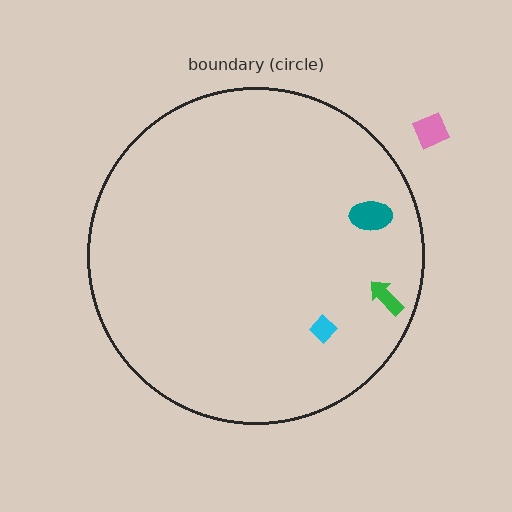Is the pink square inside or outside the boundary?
Outside.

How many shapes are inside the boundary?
3 inside, 1 outside.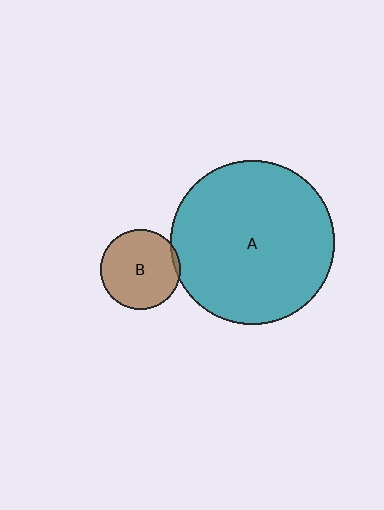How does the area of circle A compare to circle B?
Approximately 4.2 times.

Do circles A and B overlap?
Yes.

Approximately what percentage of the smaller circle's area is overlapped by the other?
Approximately 5%.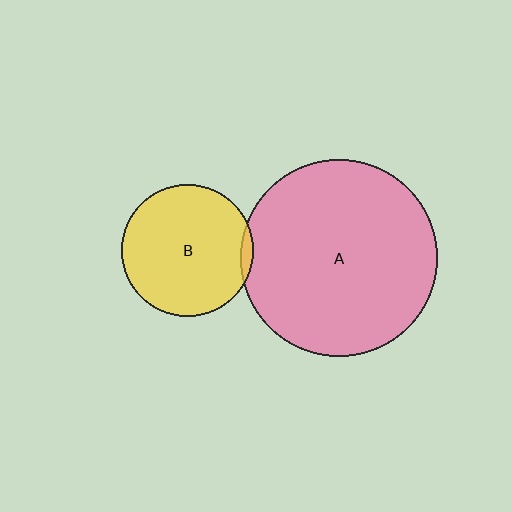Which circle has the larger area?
Circle A (pink).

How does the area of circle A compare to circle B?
Approximately 2.2 times.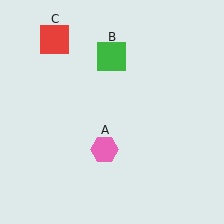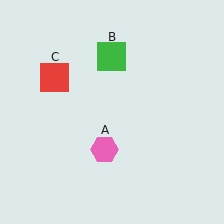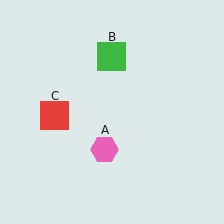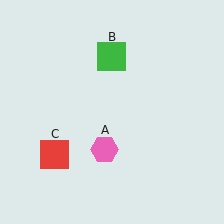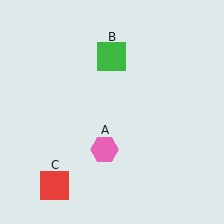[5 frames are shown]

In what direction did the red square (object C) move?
The red square (object C) moved down.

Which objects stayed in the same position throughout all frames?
Pink hexagon (object A) and green square (object B) remained stationary.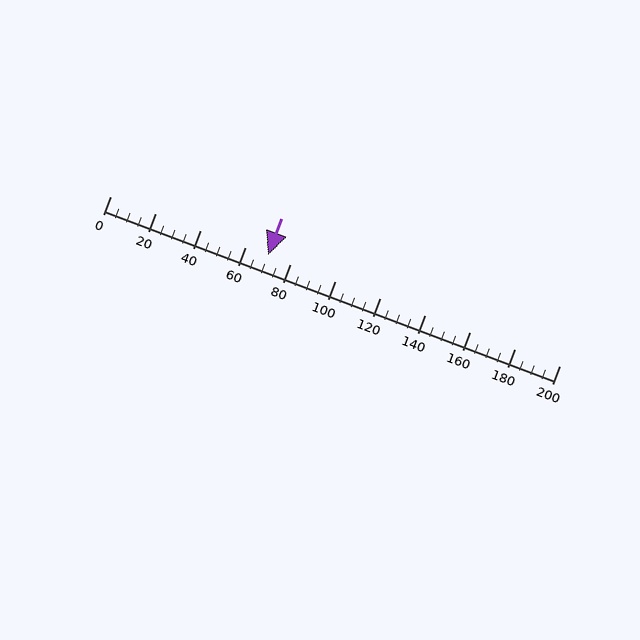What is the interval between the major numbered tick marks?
The major tick marks are spaced 20 units apart.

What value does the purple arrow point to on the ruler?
The purple arrow points to approximately 70.